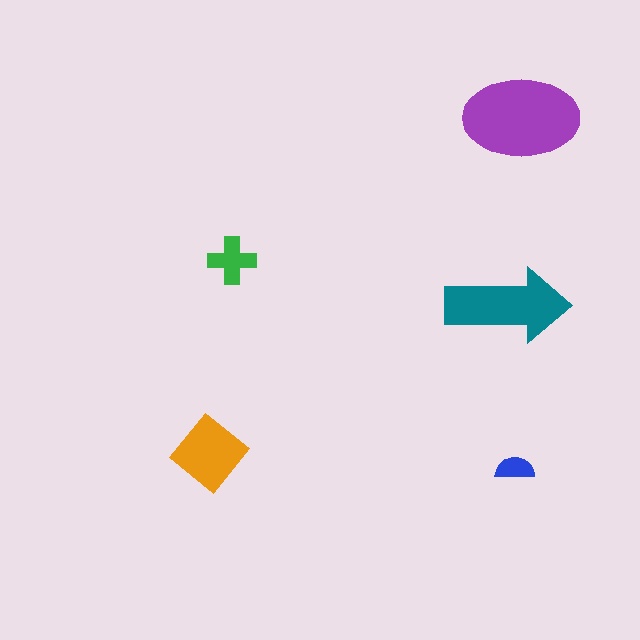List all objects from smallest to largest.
The blue semicircle, the green cross, the orange diamond, the teal arrow, the purple ellipse.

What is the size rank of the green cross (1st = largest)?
4th.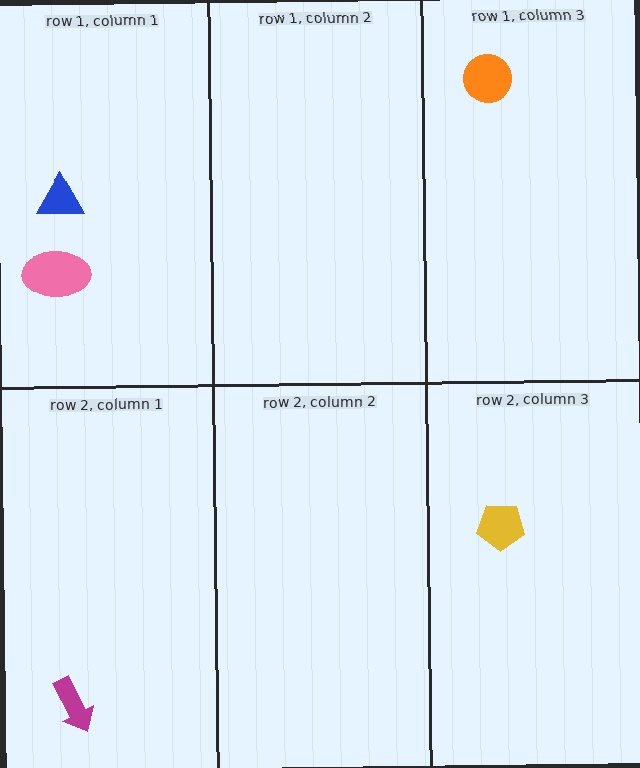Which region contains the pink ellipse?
The row 1, column 1 region.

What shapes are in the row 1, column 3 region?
The orange circle.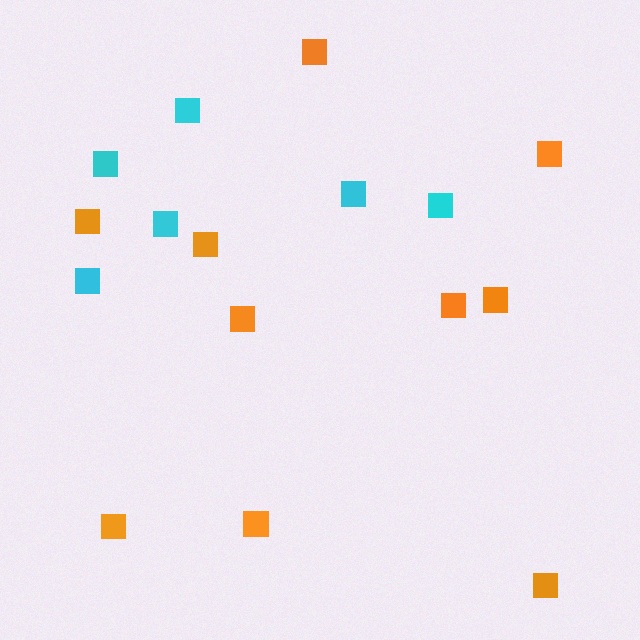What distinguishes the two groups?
There are 2 groups: one group of cyan squares (6) and one group of orange squares (10).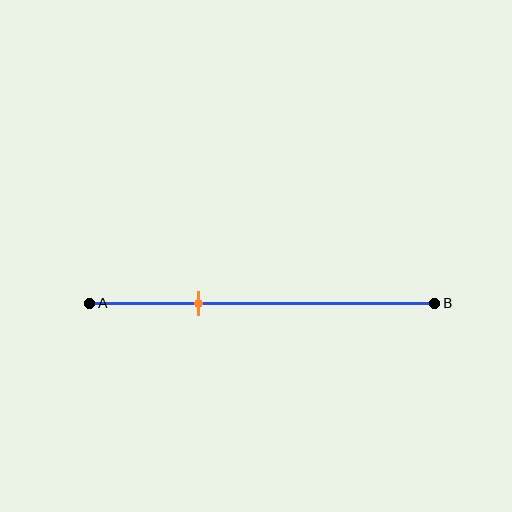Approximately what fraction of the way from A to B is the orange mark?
The orange mark is approximately 30% of the way from A to B.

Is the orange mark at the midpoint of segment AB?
No, the mark is at about 30% from A, not at the 50% midpoint.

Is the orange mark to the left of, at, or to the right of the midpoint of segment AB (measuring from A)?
The orange mark is to the left of the midpoint of segment AB.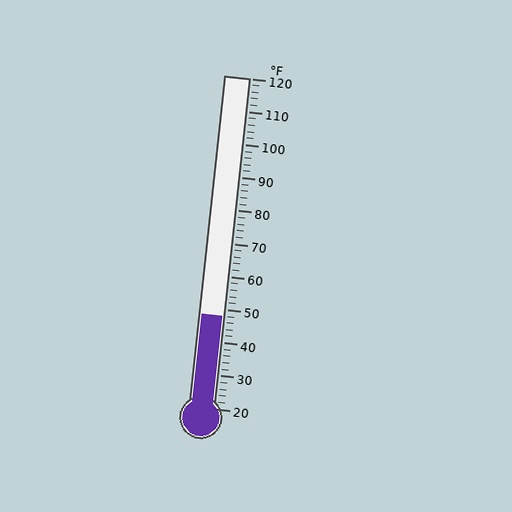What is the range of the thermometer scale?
The thermometer scale ranges from 20°F to 120°F.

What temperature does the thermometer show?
The thermometer shows approximately 48°F.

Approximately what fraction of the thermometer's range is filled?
The thermometer is filled to approximately 30% of its range.